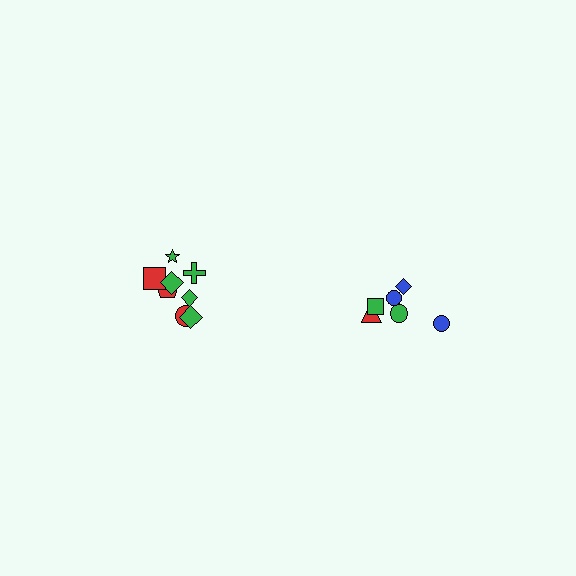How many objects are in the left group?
There are 8 objects.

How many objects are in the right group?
There are 6 objects.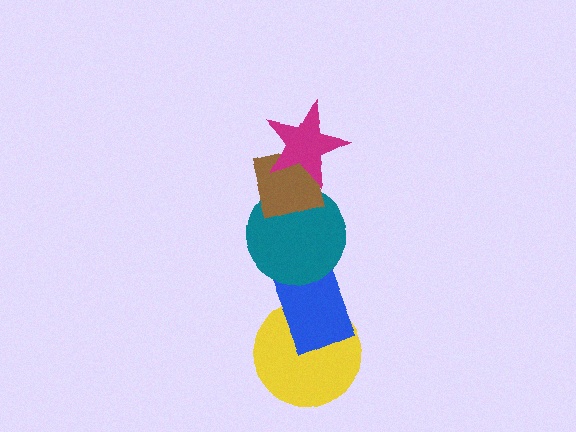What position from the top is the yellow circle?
The yellow circle is 5th from the top.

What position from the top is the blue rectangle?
The blue rectangle is 4th from the top.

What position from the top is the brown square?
The brown square is 2nd from the top.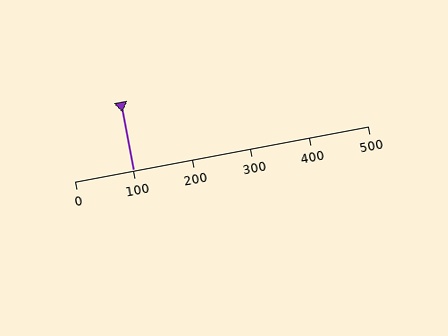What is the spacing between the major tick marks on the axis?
The major ticks are spaced 100 apart.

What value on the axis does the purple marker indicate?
The marker indicates approximately 100.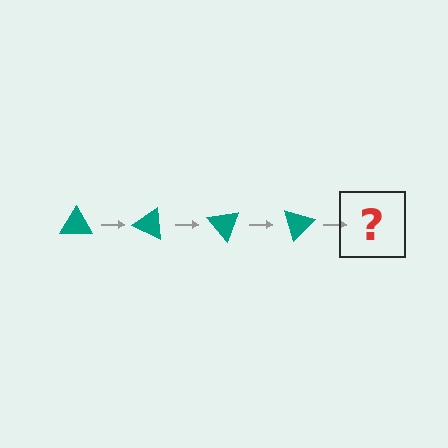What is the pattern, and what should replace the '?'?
The pattern is that the triangle rotates 25 degrees each step. The '?' should be a teal triangle rotated 100 degrees.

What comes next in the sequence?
The next element should be a teal triangle rotated 100 degrees.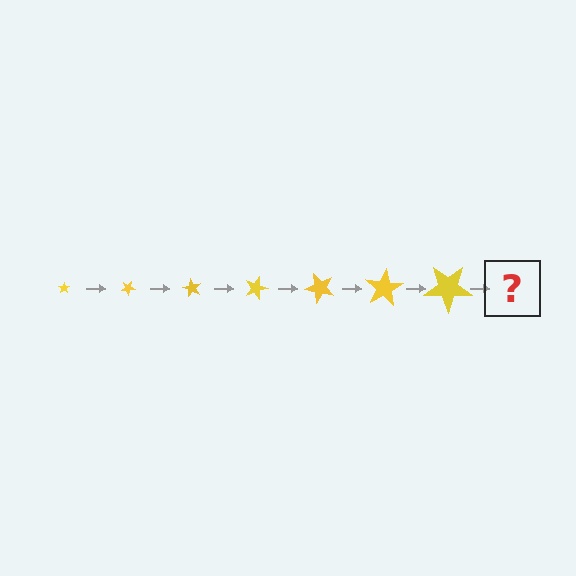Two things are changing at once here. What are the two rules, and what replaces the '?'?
The two rules are that the star grows larger each step and it rotates 30 degrees each step. The '?' should be a star, larger than the previous one and rotated 210 degrees from the start.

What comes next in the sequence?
The next element should be a star, larger than the previous one and rotated 210 degrees from the start.